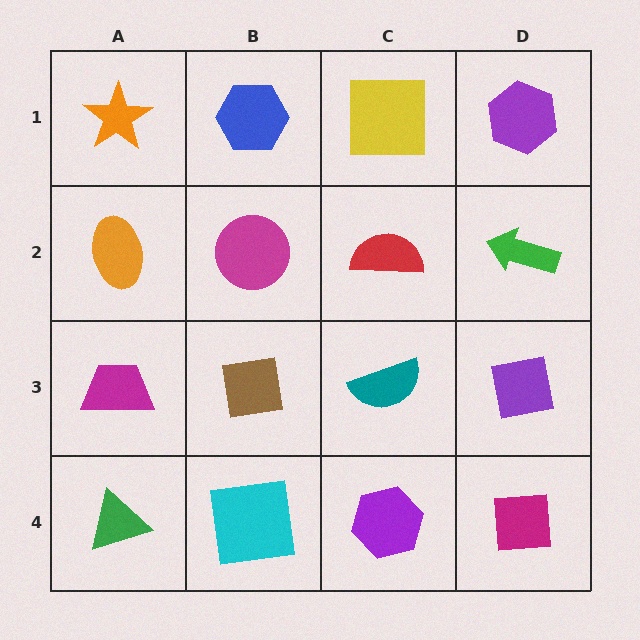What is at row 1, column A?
An orange star.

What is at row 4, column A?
A green triangle.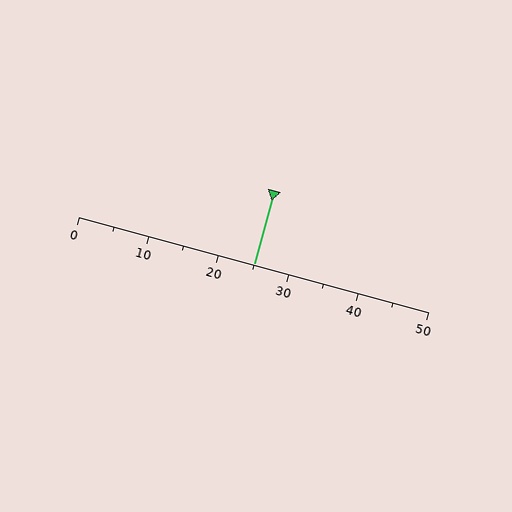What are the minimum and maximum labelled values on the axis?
The axis runs from 0 to 50.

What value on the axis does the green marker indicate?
The marker indicates approximately 25.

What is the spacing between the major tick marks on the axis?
The major ticks are spaced 10 apart.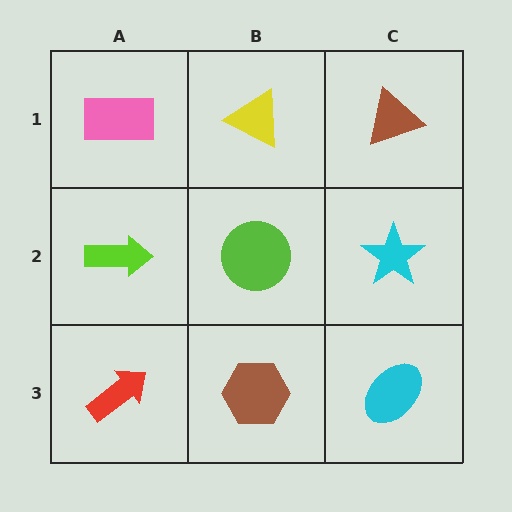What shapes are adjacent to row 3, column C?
A cyan star (row 2, column C), a brown hexagon (row 3, column B).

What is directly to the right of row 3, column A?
A brown hexagon.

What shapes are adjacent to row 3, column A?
A lime arrow (row 2, column A), a brown hexagon (row 3, column B).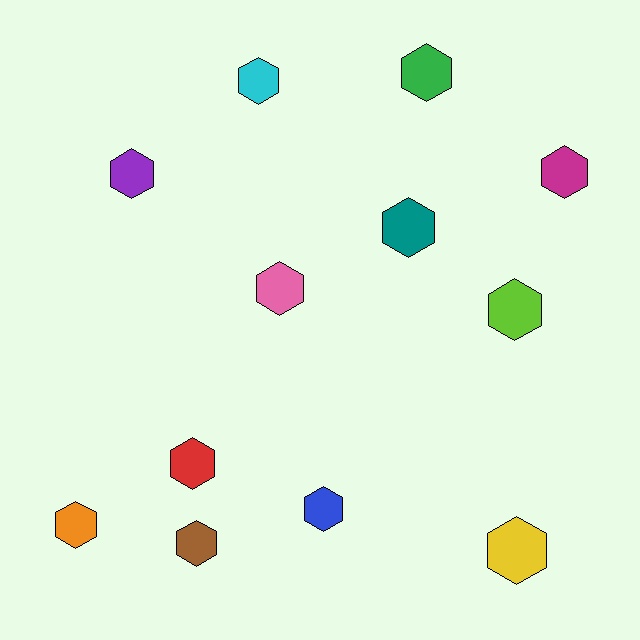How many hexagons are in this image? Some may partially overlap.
There are 12 hexagons.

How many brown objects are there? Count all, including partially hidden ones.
There is 1 brown object.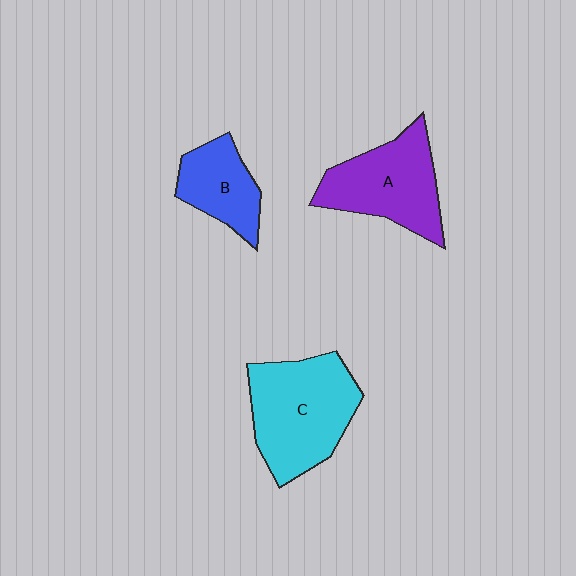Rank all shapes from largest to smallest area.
From largest to smallest: C (cyan), A (purple), B (blue).